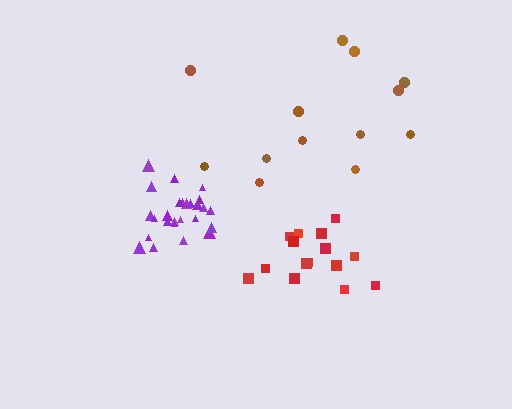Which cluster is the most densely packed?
Purple.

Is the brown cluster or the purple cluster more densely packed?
Purple.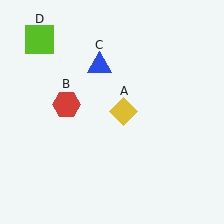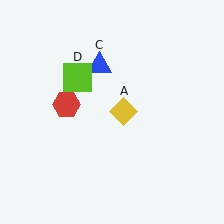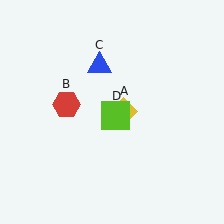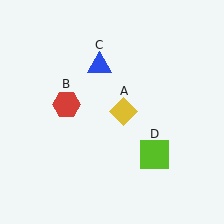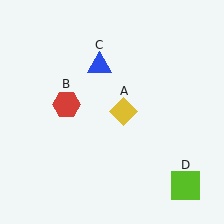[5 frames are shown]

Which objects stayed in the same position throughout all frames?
Yellow diamond (object A) and red hexagon (object B) and blue triangle (object C) remained stationary.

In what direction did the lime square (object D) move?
The lime square (object D) moved down and to the right.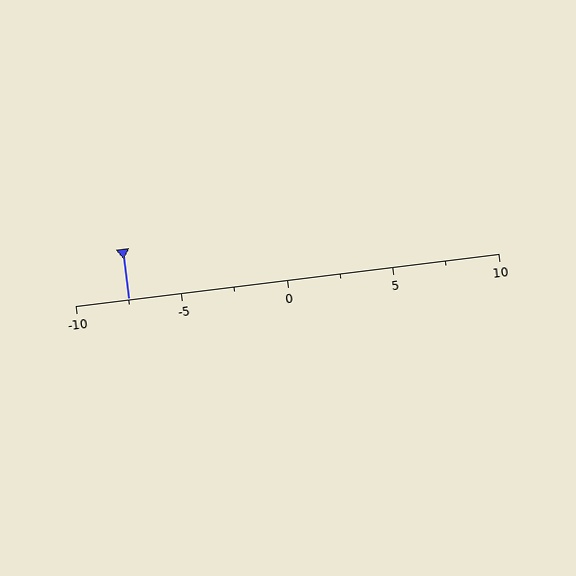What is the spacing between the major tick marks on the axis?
The major ticks are spaced 5 apart.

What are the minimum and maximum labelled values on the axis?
The axis runs from -10 to 10.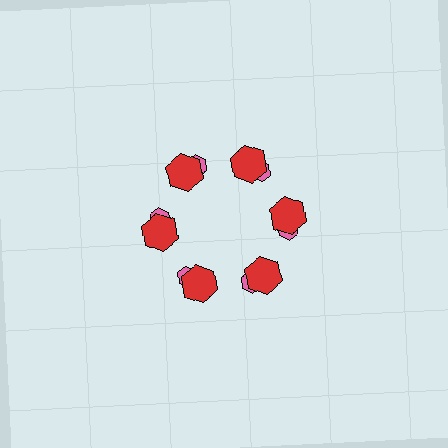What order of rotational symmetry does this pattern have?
This pattern has 6-fold rotational symmetry.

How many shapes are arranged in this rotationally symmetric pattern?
There are 12 shapes, arranged in 6 groups of 2.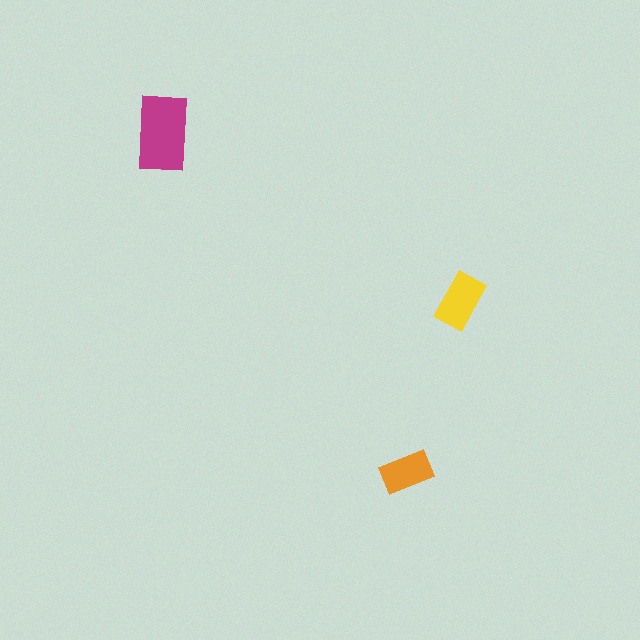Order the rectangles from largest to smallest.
the magenta one, the yellow one, the orange one.